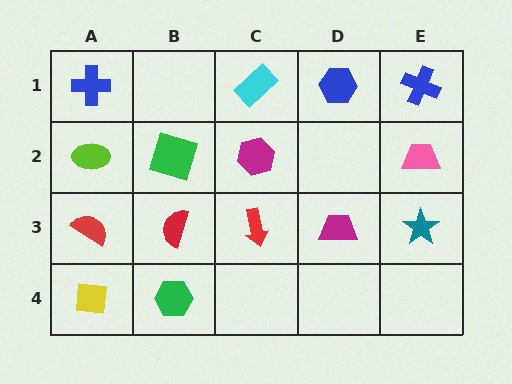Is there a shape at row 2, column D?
No, that cell is empty.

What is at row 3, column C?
A red arrow.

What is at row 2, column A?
A lime ellipse.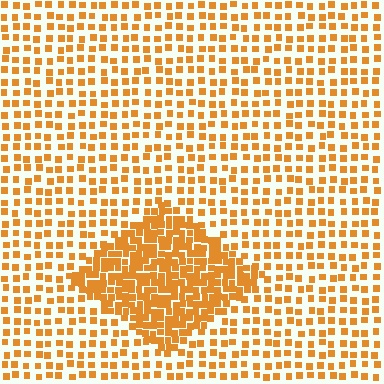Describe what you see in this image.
The image contains small orange elements arranged at two different densities. A diamond-shaped region is visible where the elements are more densely packed than the surrounding area.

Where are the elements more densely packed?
The elements are more densely packed inside the diamond boundary.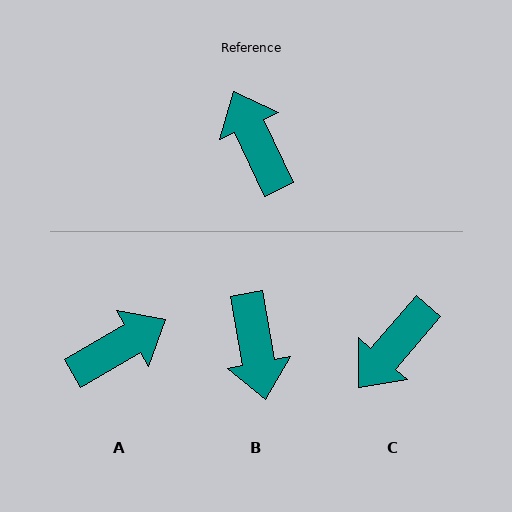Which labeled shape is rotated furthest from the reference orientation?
B, about 165 degrees away.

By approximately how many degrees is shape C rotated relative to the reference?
Approximately 114 degrees counter-clockwise.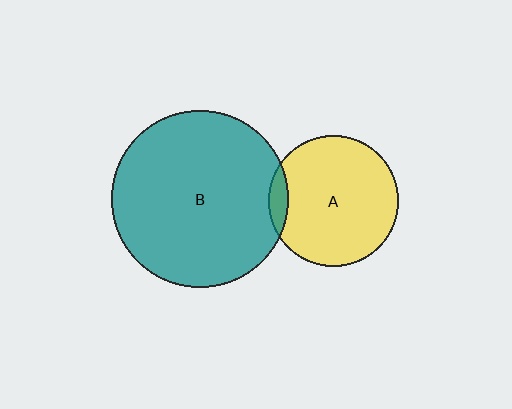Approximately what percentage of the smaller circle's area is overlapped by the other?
Approximately 10%.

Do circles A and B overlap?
Yes.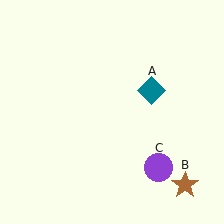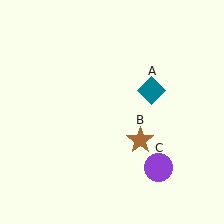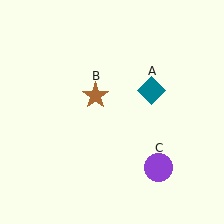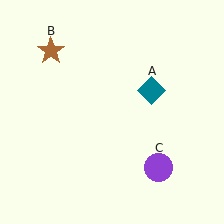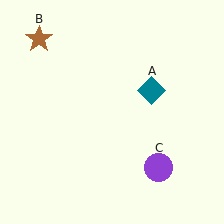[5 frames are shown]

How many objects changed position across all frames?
1 object changed position: brown star (object B).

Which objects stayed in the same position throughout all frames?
Teal diamond (object A) and purple circle (object C) remained stationary.